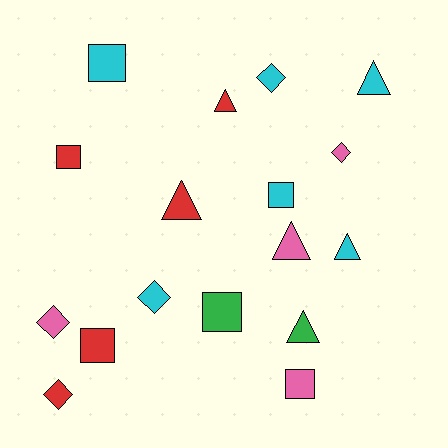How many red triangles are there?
There are 2 red triangles.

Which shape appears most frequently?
Triangle, with 6 objects.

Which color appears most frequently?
Cyan, with 6 objects.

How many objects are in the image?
There are 17 objects.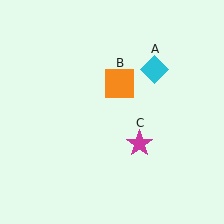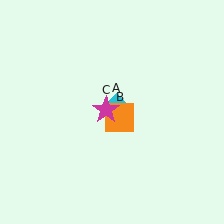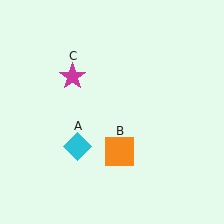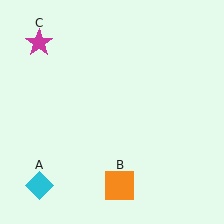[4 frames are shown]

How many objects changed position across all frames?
3 objects changed position: cyan diamond (object A), orange square (object B), magenta star (object C).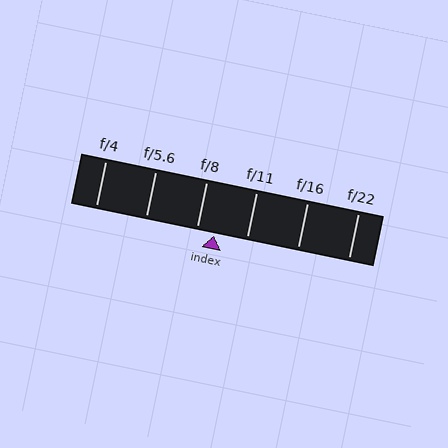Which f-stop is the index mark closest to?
The index mark is closest to f/8.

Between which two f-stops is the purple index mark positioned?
The index mark is between f/8 and f/11.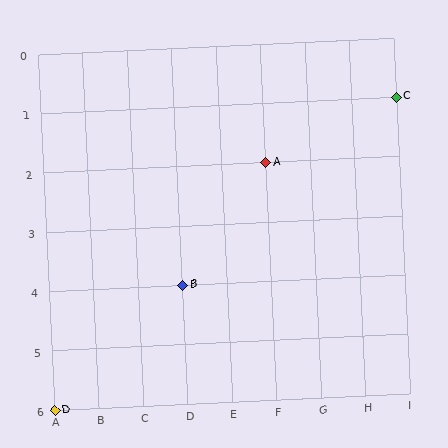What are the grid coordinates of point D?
Point D is at grid coordinates (A, 6).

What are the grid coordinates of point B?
Point B is at grid coordinates (D, 4).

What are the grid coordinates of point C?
Point C is at grid coordinates (I, 1).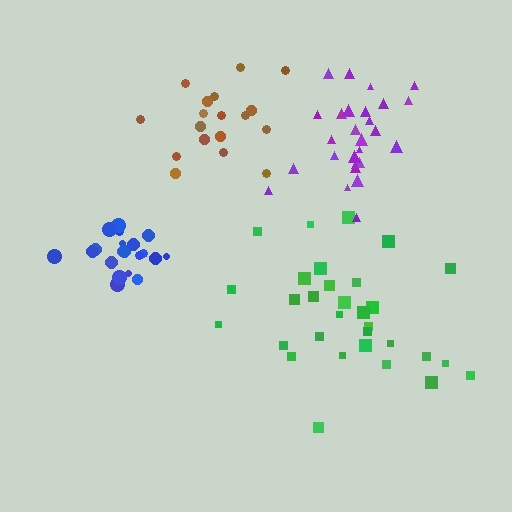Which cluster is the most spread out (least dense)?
Green.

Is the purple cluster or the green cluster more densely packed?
Purple.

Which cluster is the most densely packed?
Blue.